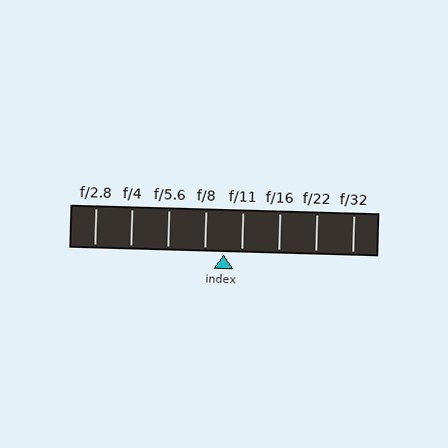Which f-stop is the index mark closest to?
The index mark is closest to f/11.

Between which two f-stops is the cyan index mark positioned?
The index mark is between f/8 and f/11.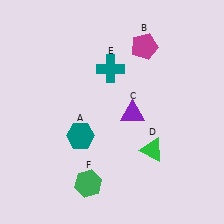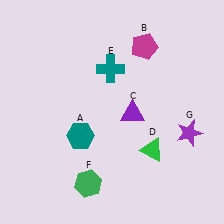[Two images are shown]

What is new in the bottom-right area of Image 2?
A purple star (G) was added in the bottom-right area of Image 2.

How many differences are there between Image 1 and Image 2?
There is 1 difference between the two images.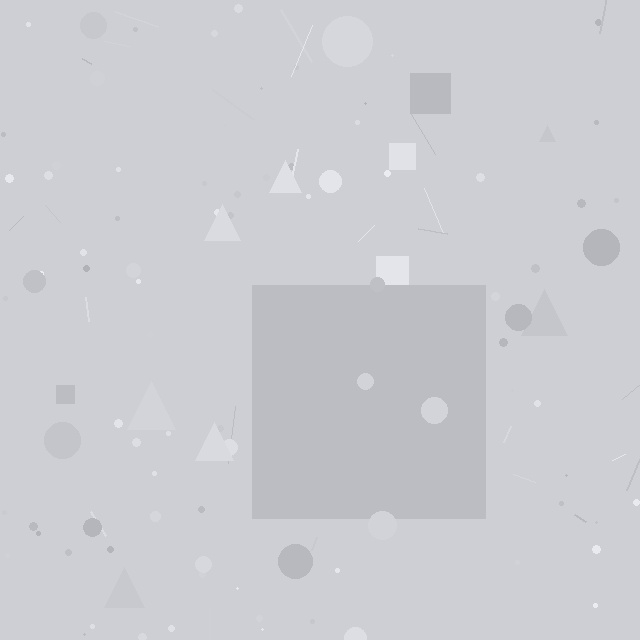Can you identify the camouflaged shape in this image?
The camouflaged shape is a square.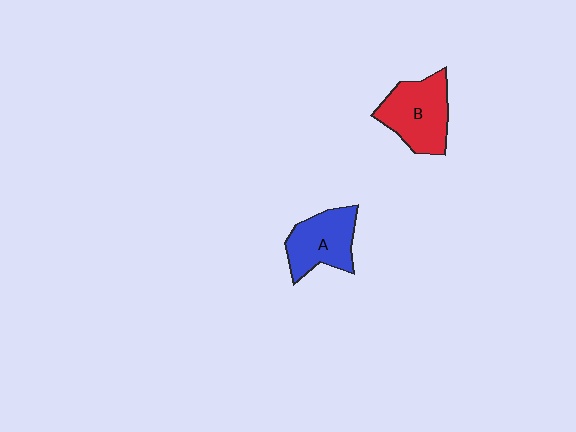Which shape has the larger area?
Shape B (red).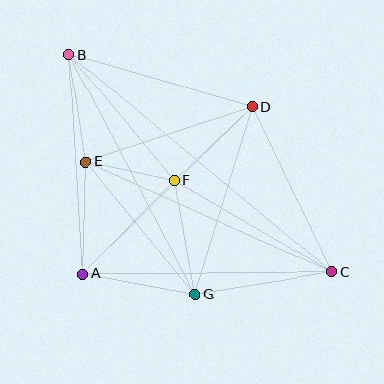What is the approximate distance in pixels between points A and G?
The distance between A and G is approximately 114 pixels.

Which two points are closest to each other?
Points E and F are closest to each other.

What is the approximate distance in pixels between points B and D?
The distance between B and D is approximately 190 pixels.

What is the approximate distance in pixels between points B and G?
The distance between B and G is approximately 271 pixels.